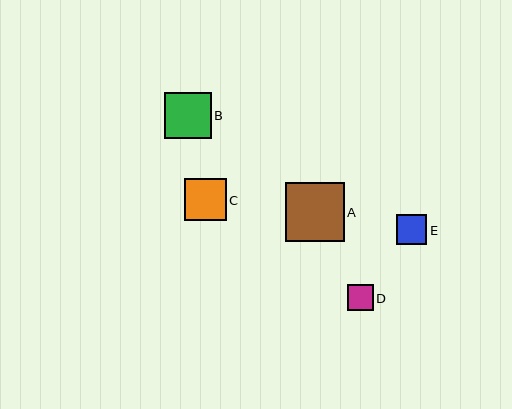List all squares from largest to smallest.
From largest to smallest: A, B, C, E, D.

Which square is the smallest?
Square D is the smallest with a size of approximately 26 pixels.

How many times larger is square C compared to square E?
Square C is approximately 1.4 times the size of square E.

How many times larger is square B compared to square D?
Square B is approximately 1.8 times the size of square D.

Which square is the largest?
Square A is the largest with a size of approximately 59 pixels.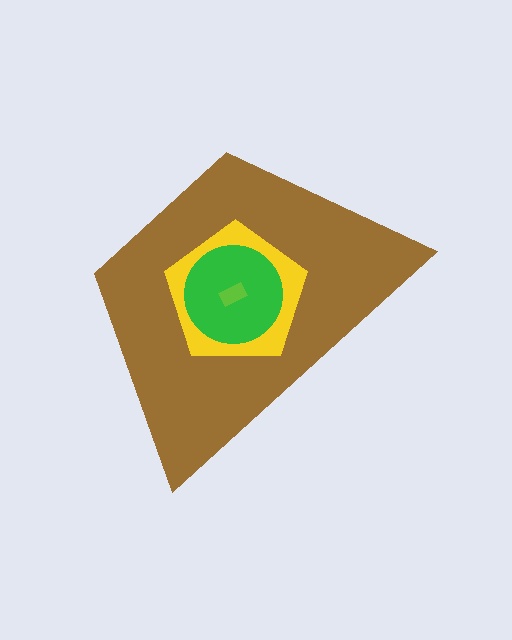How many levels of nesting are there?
4.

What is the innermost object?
The lime rectangle.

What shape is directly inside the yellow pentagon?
The green circle.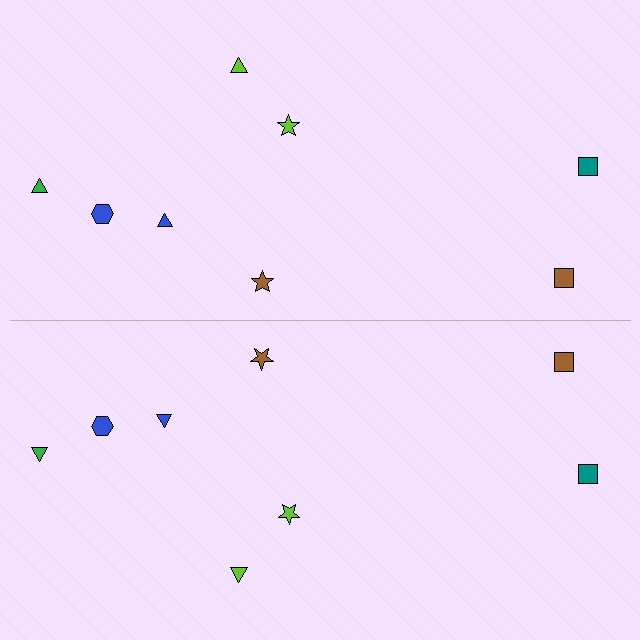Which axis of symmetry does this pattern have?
The pattern has a horizontal axis of symmetry running through the center of the image.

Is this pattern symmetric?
Yes, this pattern has bilateral (reflection) symmetry.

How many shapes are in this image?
There are 16 shapes in this image.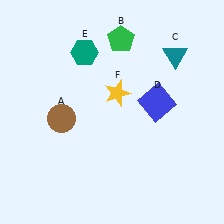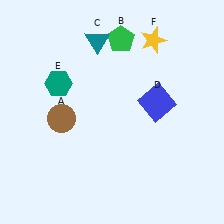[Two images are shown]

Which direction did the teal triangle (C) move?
The teal triangle (C) moved left.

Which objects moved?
The objects that moved are: the teal triangle (C), the teal hexagon (E), the yellow star (F).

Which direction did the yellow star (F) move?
The yellow star (F) moved up.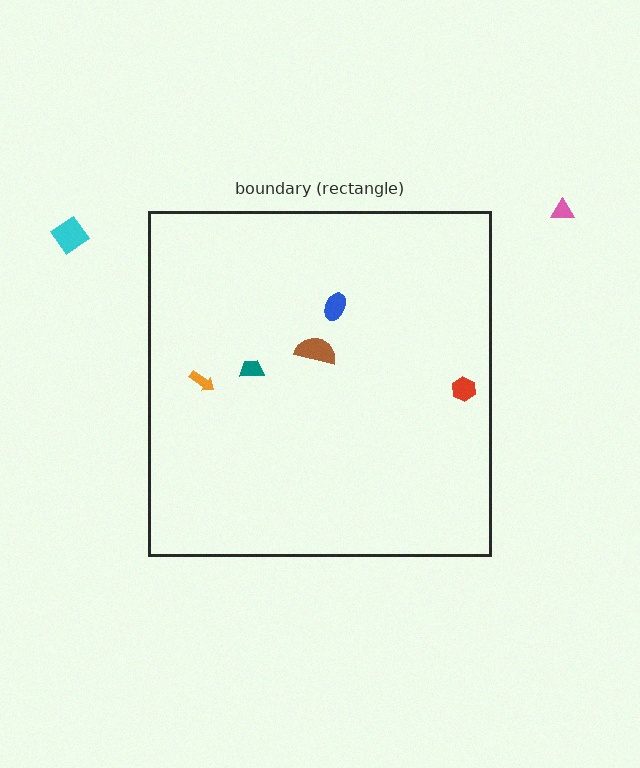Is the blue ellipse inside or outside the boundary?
Inside.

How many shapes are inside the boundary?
5 inside, 2 outside.